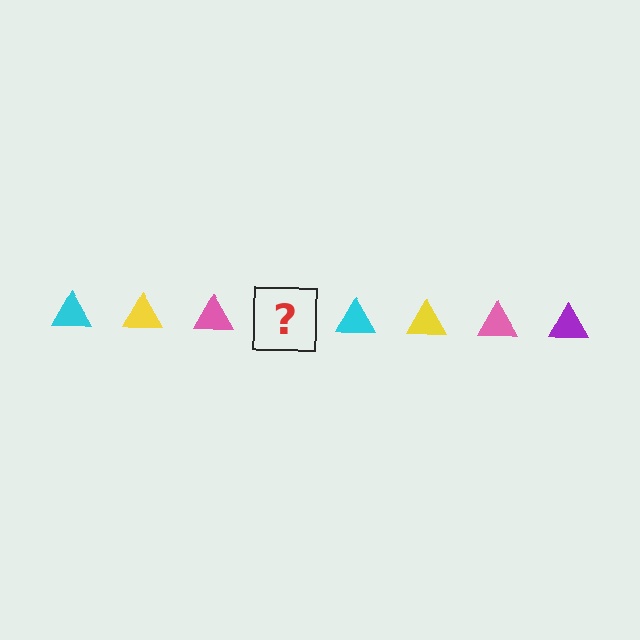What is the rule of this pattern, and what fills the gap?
The rule is that the pattern cycles through cyan, yellow, pink, purple triangles. The gap should be filled with a purple triangle.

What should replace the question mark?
The question mark should be replaced with a purple triangle.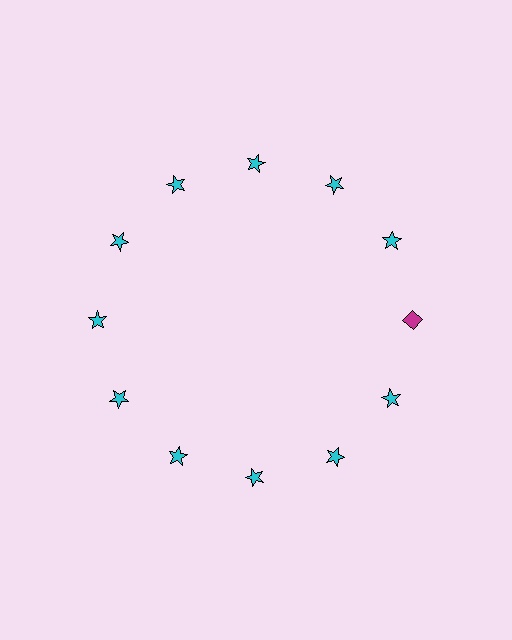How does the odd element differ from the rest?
It differs in both color (magenta instead of cyan) and shape (diamond instead of star).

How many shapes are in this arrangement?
There are 12 shapes arranged in a ring pattern.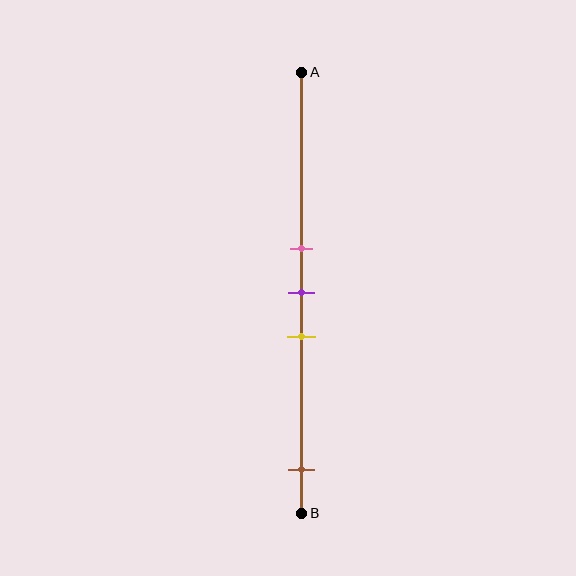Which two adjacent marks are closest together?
The pink and purple marks are the closest adjacent pair.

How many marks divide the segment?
There are 4 marks dividing the segment.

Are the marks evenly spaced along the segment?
No, the marks are not evenly spaced.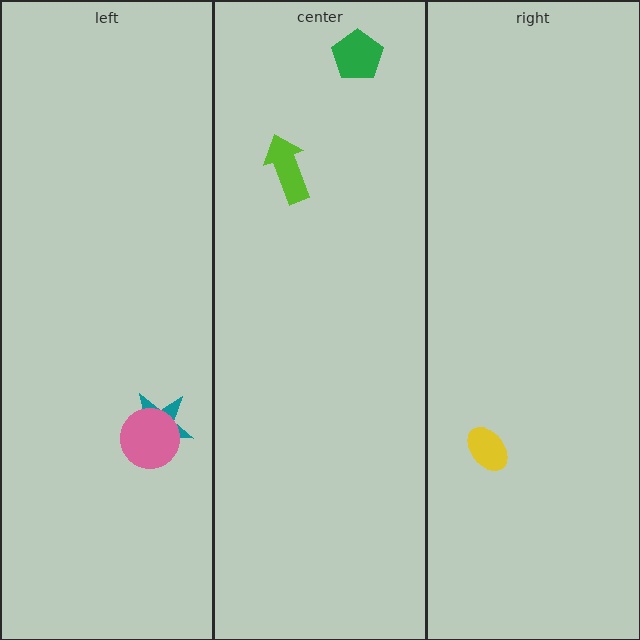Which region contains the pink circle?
The left region.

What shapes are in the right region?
The yellow ellipse.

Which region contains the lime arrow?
The center region.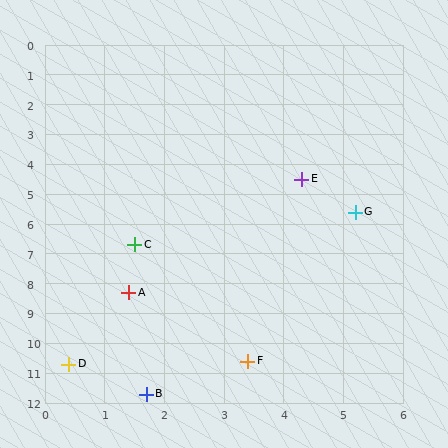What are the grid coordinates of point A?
Point A is at approximately (1.4, 8.3).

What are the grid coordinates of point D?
Point D is at approximately (0.4, 10.7).